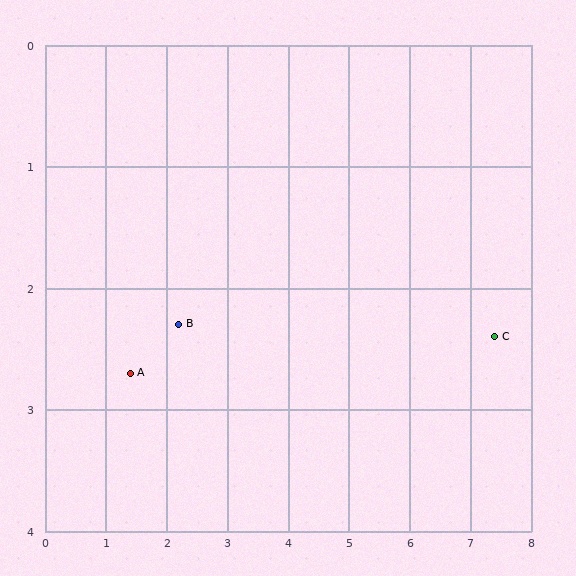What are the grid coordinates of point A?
Point A is at approximately (1.4, 2.7).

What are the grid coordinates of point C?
Point C is at approximately (7.4, 2.4).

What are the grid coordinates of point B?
Point B is at approximately (2.2, 2.3).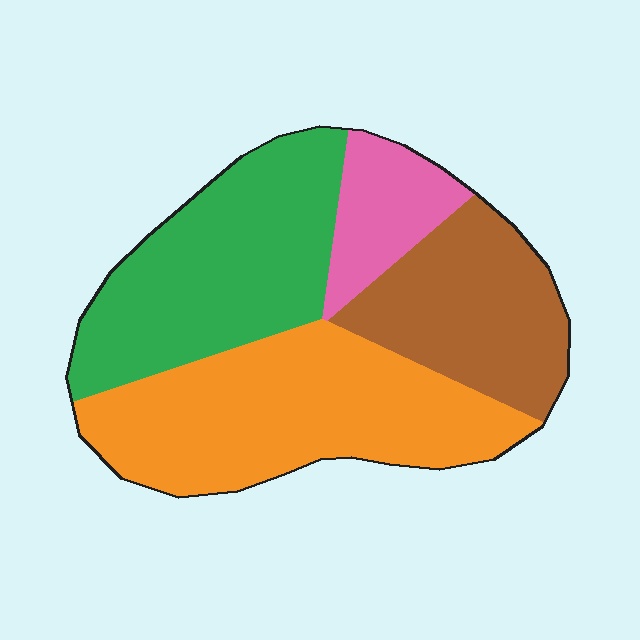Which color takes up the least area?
Pink, at roughly 10%.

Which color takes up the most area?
Orange, at roughly 35%.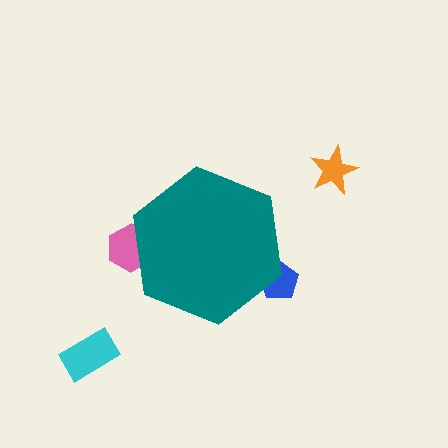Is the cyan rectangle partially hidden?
No, the cyan rectangle is fully visible.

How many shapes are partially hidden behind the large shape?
2 shapes are partially hidden.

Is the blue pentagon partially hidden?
Yes, the blue pentagon is partially hidden behind the teal hexagon.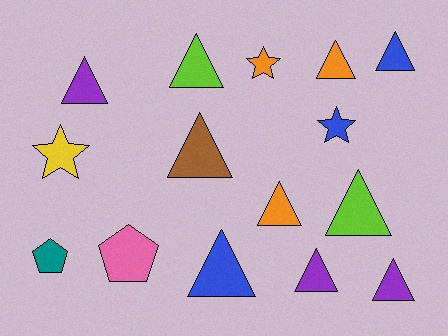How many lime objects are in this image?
There are 2 lime objects.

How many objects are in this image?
There are 15 objects.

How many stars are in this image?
There are 3 stars.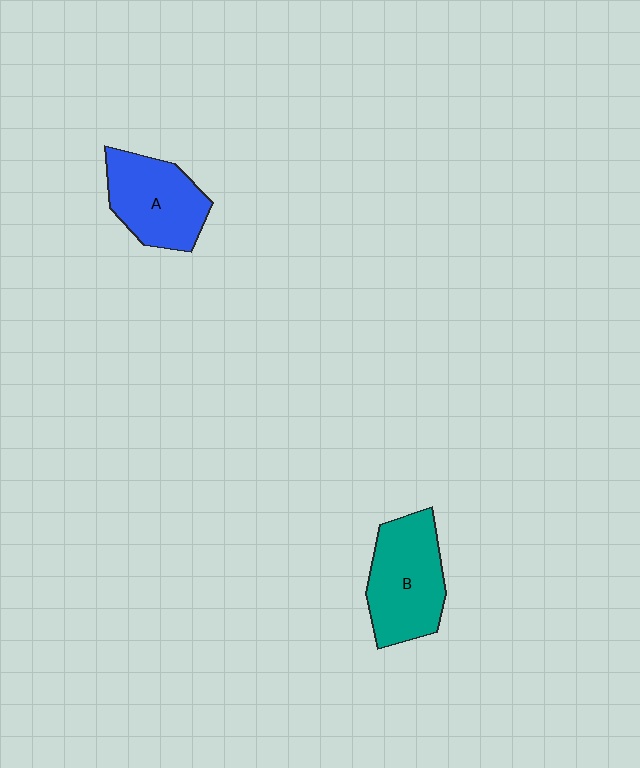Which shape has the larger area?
Shape B (teal).